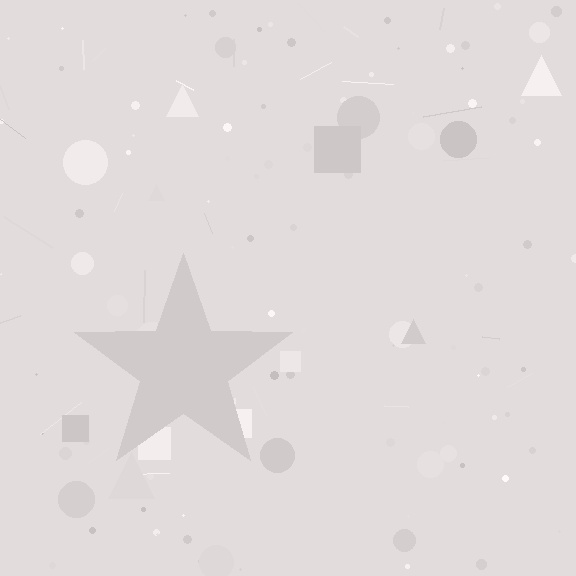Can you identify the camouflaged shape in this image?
The camouflaged shape is a star.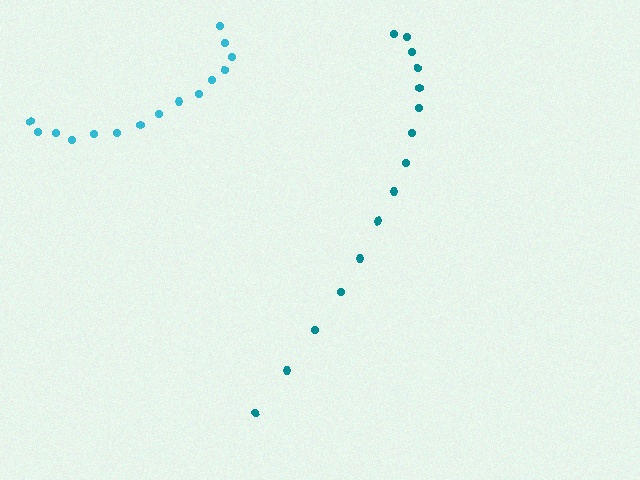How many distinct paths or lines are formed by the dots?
There are 2 distinct paths.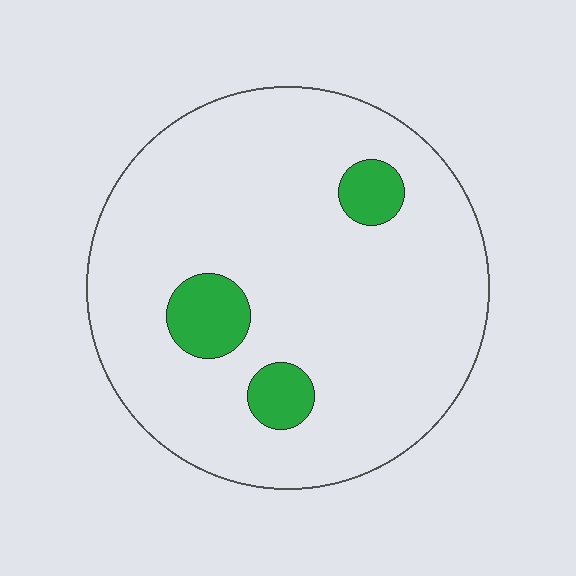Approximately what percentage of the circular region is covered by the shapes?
Approximately 10%.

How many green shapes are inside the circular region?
3.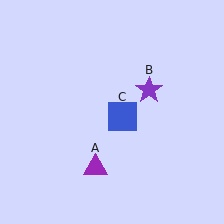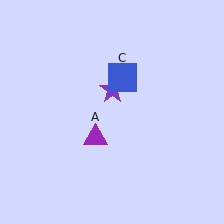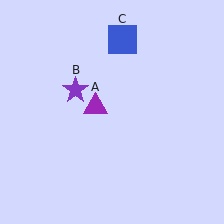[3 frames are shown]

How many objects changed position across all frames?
3 objects changed position: purple triangle (object A), purple star (object B), blue square (object C).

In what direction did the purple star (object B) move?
The purple star (object B) moved left.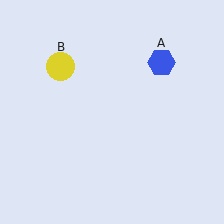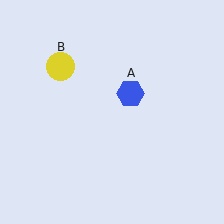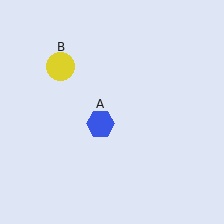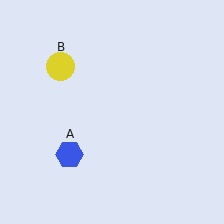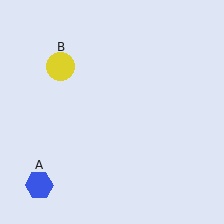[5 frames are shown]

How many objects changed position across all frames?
1 object changed position: blue hexagon (object A).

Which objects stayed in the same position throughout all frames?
Yellow circle (object B) remained stationary.